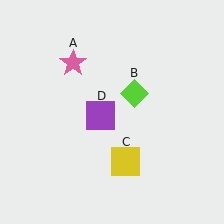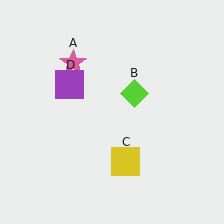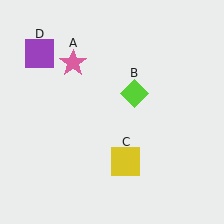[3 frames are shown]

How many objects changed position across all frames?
1 object changed position: purple square (object D).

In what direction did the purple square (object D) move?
The purple square (object D) moved up and to the left.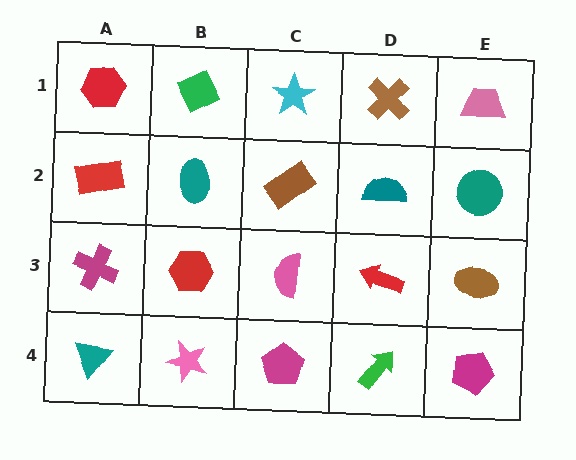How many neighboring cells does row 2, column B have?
4.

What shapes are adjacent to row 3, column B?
A teal ellipse (row 2, column B), a pink star (row 4, column B), a magenta cross (row 3, column A), a pink semicircle (row 3, column C).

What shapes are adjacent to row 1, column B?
A teal ellipse (row 2, column B), a red hexagon (row 1, column A), a cyan star (row 1, column C).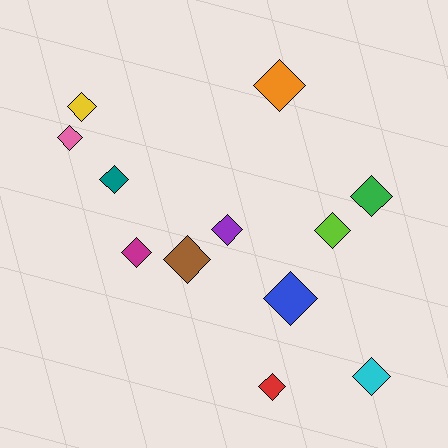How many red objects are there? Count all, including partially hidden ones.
There is 1 red object.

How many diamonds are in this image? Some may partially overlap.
There are 12 diamonds.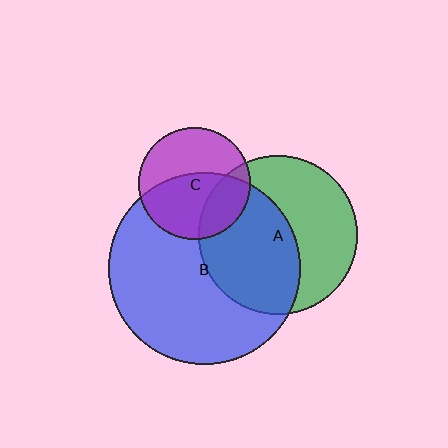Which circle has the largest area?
Circle B (blue).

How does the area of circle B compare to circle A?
Approximately 1.4 times.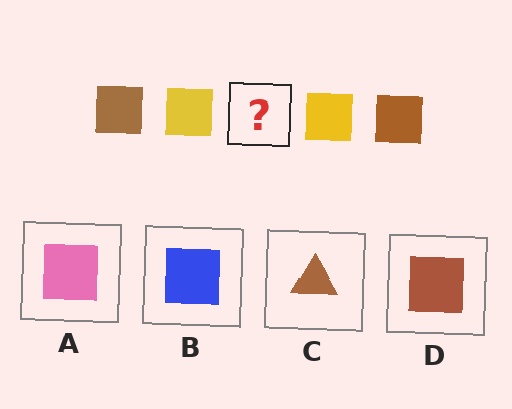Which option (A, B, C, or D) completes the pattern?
D.